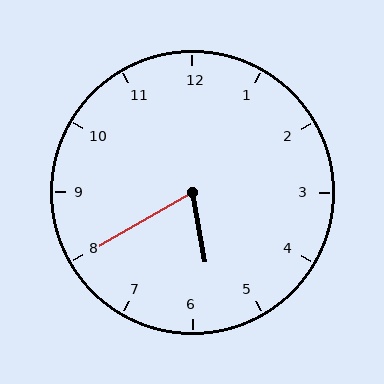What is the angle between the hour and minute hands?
Approximately 70 degrees.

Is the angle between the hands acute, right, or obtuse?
It is acute.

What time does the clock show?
5:40.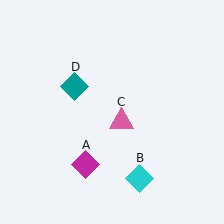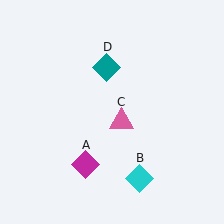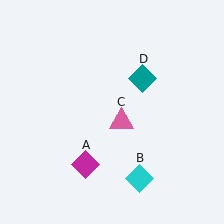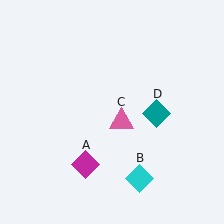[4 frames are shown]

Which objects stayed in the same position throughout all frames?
Magenta diamond (object A) and cyan diamond (object B) and pink triangle (object C) remained stationary.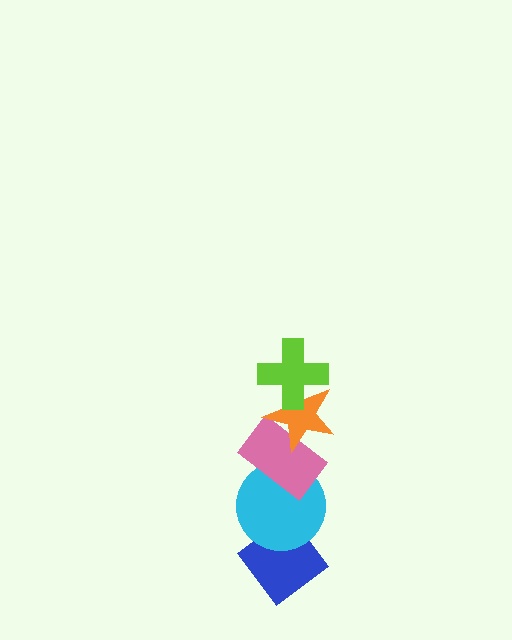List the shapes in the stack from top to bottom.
From top to bottom: the lime cross, the orange star, the pink rectangle, the cyan circle, the blue diamond.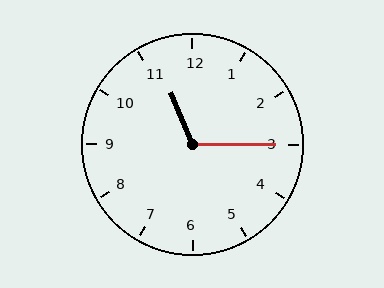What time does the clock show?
11:15.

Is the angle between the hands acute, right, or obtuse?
It is obtuse.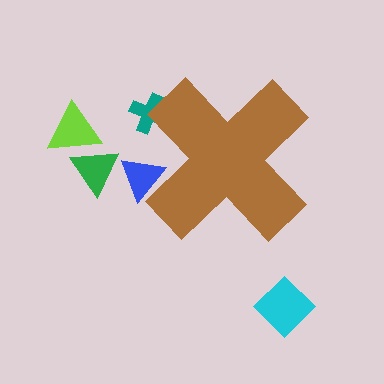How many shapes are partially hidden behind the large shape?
2 shapes are partially hidden.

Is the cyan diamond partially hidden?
No, the cyan diamond is fully visible.